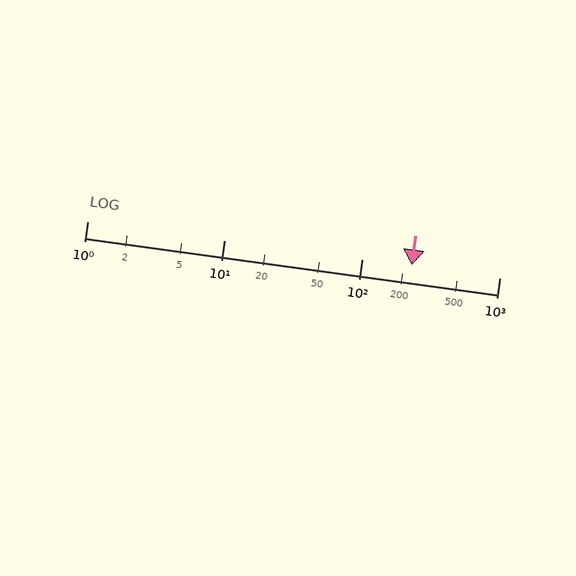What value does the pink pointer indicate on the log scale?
The pointer indicates approximately 230.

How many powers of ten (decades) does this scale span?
The scale spans 3 decades, from 1 to 1000.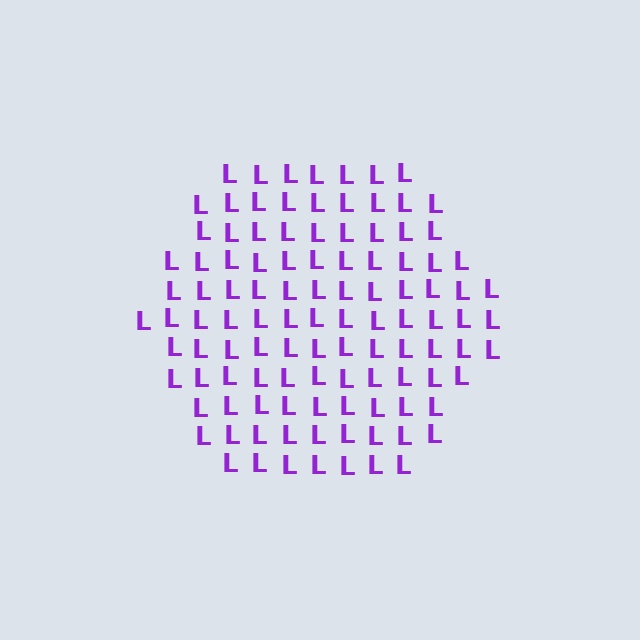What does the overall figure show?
The overall figure shows a hexagon.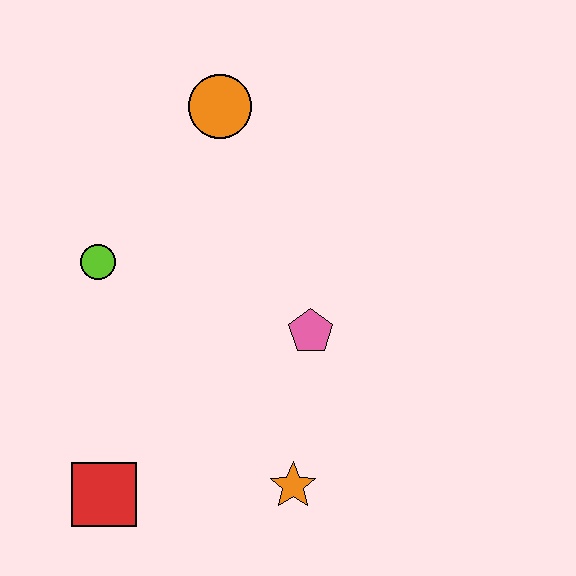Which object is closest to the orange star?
The pink pentagon is closest to the orange star.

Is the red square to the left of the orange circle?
Yes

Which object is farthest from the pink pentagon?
The red square is farthest from the pink pentagon.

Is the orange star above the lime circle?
No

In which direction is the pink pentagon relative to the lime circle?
The pink pentagon is to the right of the lime circle.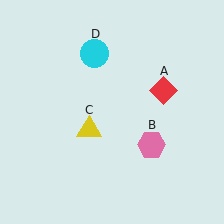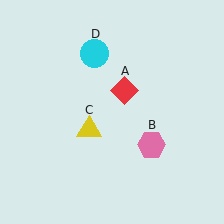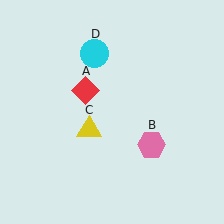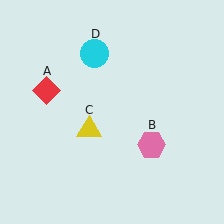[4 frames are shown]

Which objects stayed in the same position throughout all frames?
Pink hexagon (object B) and yellow triangle (object C) and cyan circle (object D) remained stationary.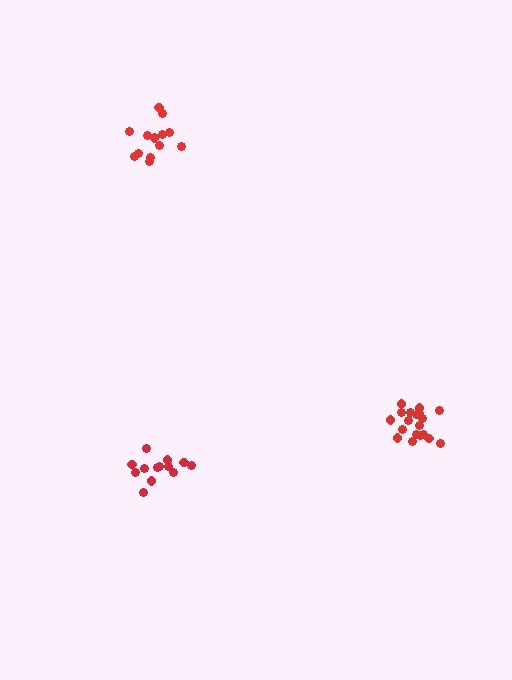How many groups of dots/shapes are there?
There are 3 groups.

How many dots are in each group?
Group 1: 14 dots, Group 2: 13 dots, Group 3: 19 dots (46 total).